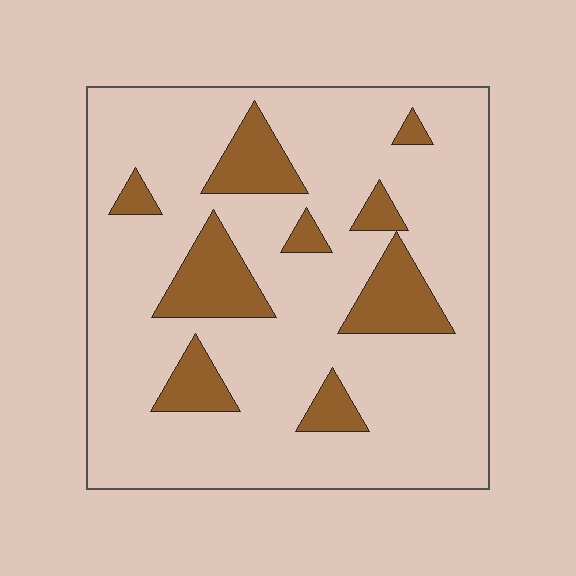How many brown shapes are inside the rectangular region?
9.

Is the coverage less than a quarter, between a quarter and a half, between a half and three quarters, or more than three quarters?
Less than a quarter.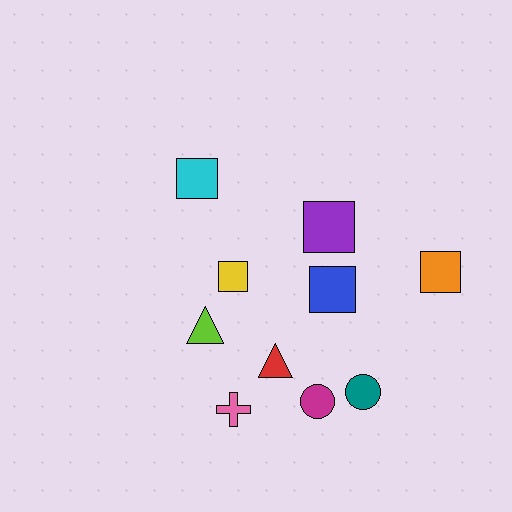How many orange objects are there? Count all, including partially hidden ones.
There is 1 orange object.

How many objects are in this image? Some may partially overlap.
There are 10 objects.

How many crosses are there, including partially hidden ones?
There is 1 cross.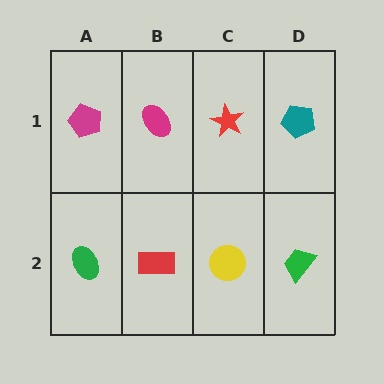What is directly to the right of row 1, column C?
A teal pentagon.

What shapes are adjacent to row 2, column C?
A red star (row 1, column C), a red rectangle (row 2, column B), a green trapezoid (row 2, column D).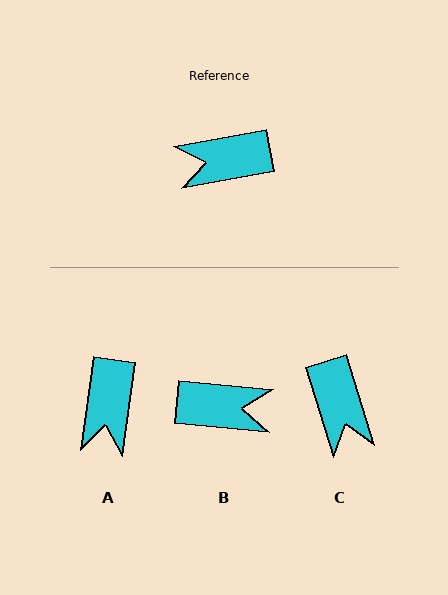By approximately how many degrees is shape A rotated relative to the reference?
Approximately 72 degrees counter-clockwise.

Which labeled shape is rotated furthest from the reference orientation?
B, about 164 degrees away.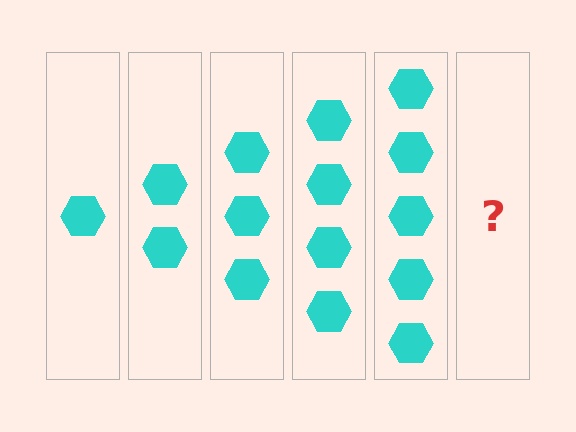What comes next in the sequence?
The next element should be 6 hexagons.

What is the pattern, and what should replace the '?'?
The pattern is that each step adds one more hexagon. The '?' should be 6 hexagons.